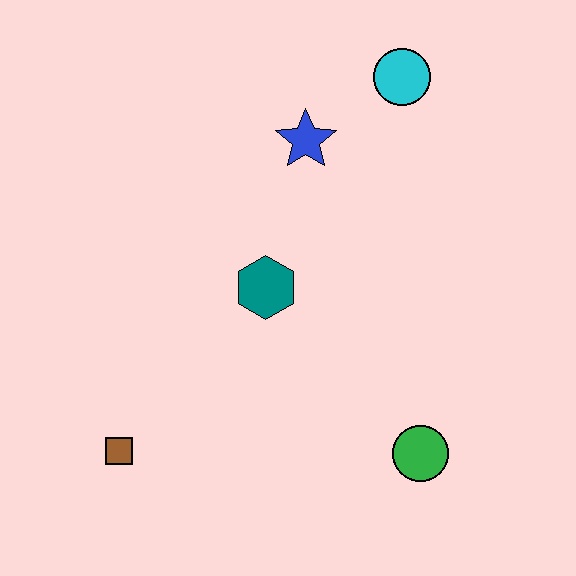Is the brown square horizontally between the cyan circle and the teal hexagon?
No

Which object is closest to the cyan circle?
The blue star is closest to the cyan circle.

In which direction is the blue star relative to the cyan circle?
The blue star is to the left of the cyan circle.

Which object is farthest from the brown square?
The cyan circle is farthest from the brown square.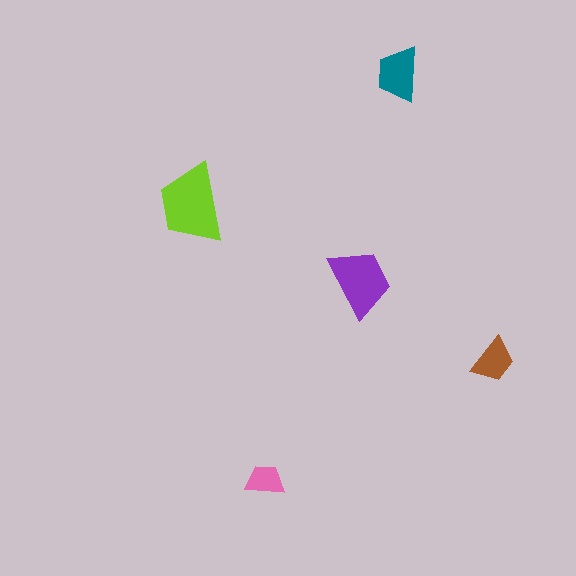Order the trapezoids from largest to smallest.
the lime one, the purple one, the teal one, the brown one, the pink one.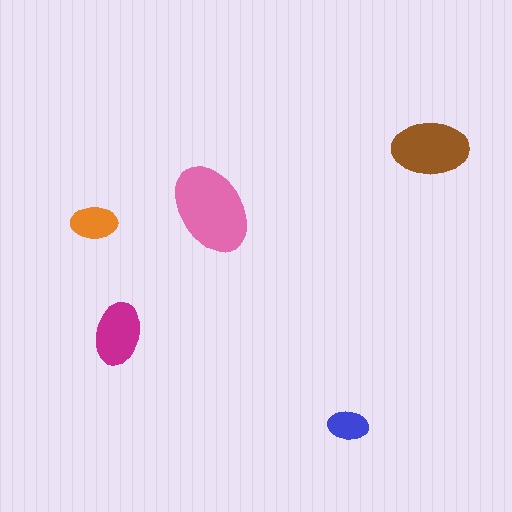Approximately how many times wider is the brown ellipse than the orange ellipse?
About 1.5 times wider.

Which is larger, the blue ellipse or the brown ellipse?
The brown one.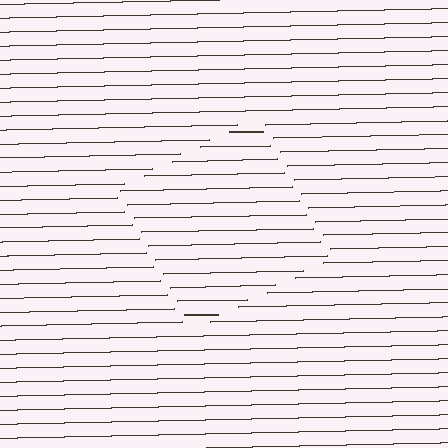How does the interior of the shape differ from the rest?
The interior of the shape contains the same grating, shifted by half a period — the contour is defined by the phase discontinuity where line-ends from the inner and outer gratings abut.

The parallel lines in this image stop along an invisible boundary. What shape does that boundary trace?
An illusory square. The interior of the shape contains the same grating, shifted by half a period — the contour is defined by the phase discontinuity where line-ends from the inner and outer gratings abut.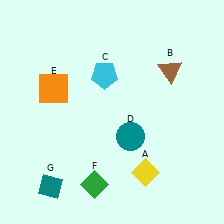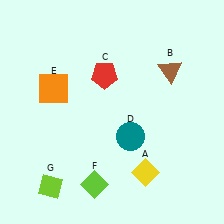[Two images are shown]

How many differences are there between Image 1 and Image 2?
There are 3 differences between the two images.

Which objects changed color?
C changed from cyan to red. F changed from green to lime. G changed from teal to lime.